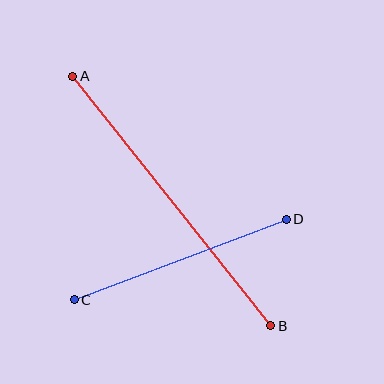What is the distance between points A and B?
The distance is approximately 318 pixels.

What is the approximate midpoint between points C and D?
The midpoint is at approximately (180, 259) pixels.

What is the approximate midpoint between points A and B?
The midpoint is at approximately (172, 201) pixels.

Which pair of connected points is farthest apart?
Points A and B are farthest apart.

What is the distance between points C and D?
The distance is approximately 227 pixels.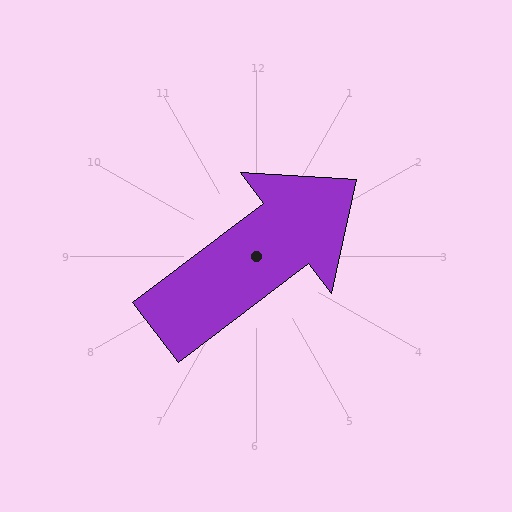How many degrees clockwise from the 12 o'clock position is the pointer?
Approximately 53 degrees.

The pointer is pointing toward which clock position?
Roughly 2 o'clock.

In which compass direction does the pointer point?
Northeast.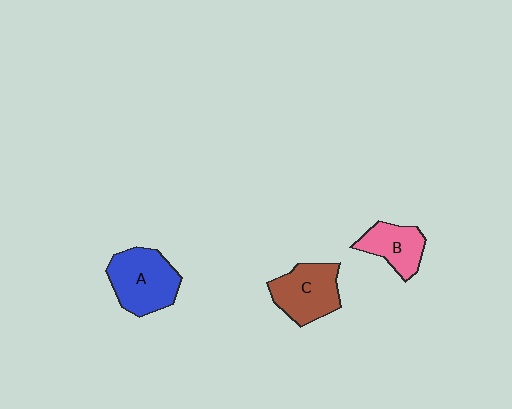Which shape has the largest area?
Shape A (blue).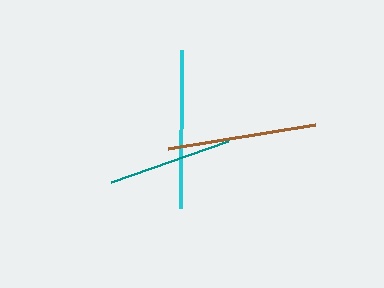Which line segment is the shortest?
The teal line is the shortest at approximately 124 pixels.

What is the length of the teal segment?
The teal segment is approximately 124 pixels long.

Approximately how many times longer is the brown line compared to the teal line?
The brown line is approximately 1.2 times the length of the teal line.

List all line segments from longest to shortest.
From longest to shortest: cyan, brown, teal.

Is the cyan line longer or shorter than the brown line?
The cyan line is longer than the brown line.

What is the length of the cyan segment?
The cyan segment is approximately 158 pixels long.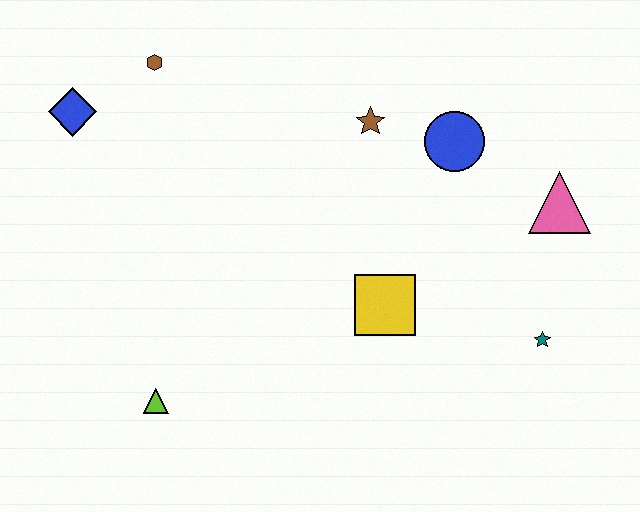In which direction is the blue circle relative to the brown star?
The blue circle is to the right of the brown star.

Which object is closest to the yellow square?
The teal star is closest to the yellow square.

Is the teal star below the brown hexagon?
Yes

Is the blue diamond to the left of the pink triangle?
Yes